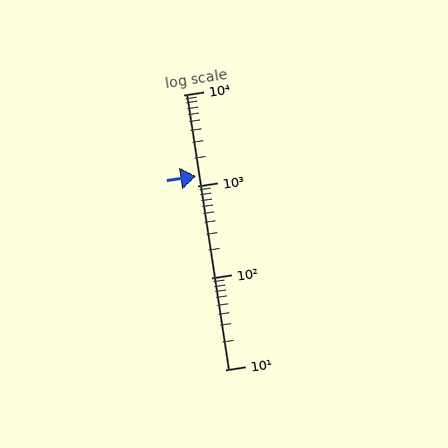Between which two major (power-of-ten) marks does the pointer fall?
The pointer is between 1000 and 10000.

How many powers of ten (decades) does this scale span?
The scale spans 3 decades, from 10 to 10000.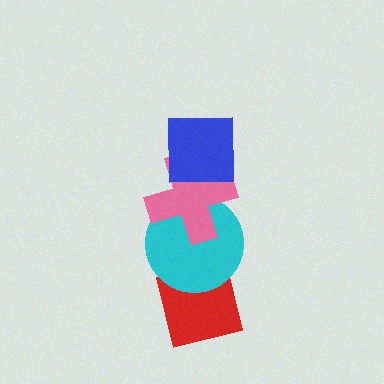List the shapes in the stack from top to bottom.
From top to bottom: the blue square, the pink cross, the cyan circle, the red square.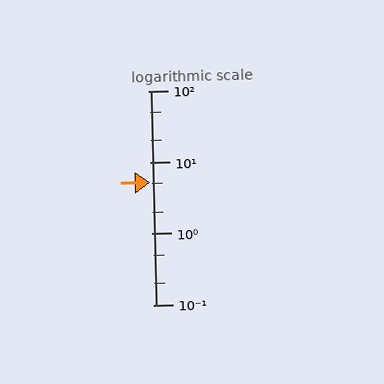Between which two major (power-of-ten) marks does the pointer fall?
The pointer is between 1 and 10.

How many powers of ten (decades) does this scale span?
The scale spans 3 decades, from 0.1 to 100.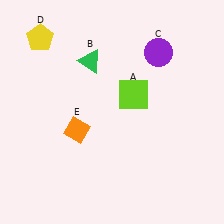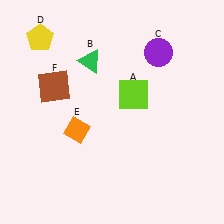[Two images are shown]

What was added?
A brown square (F) was added in Image 2.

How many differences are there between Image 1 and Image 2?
There is 1 difference between the two images.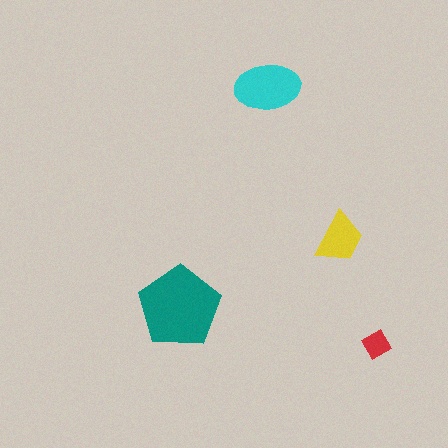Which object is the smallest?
The red diamond.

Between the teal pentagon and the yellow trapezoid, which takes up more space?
The teal pentagon.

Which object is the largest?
The teal pentagon.